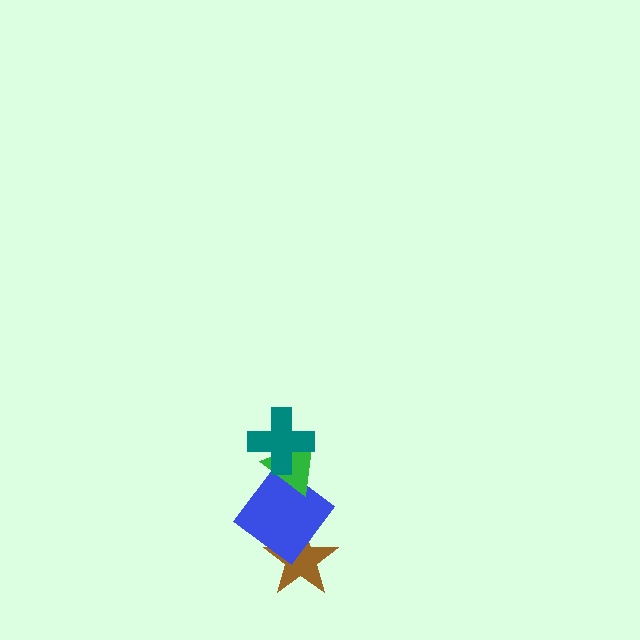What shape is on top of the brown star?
The blue diamond is on top of the brown star.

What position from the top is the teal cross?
The teal cross is 1st from the top.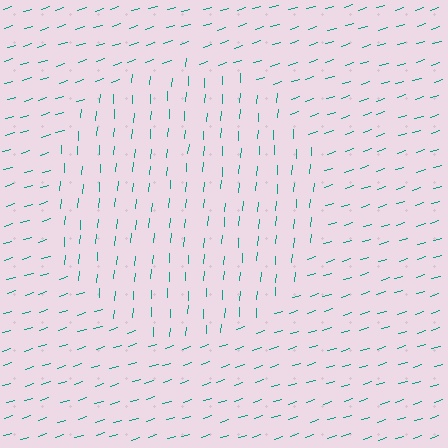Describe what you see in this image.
The image is filled with small teal line segments. A circle region in the image has lines oriented differently from the surrounding lines, creating a visible texture boundary.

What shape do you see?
I see a circle.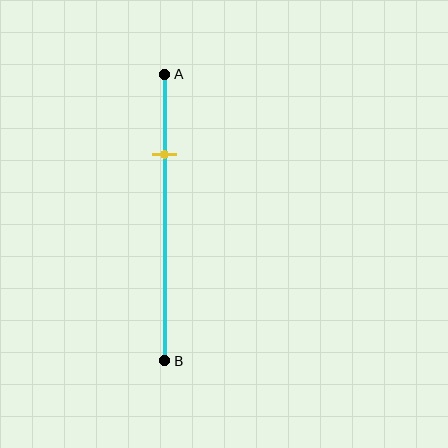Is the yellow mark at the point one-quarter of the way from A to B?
No, the mark is at about 30% from A, not at the 25% one-quarter point.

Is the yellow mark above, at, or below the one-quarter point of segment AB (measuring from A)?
The yellow mark is below the one-quarter point of segment AB.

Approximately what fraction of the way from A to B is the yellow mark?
The yellow mark is approximately 30% of the way from A to B.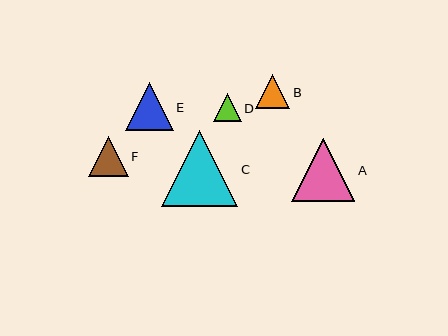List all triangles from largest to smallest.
From largest to smallest: C, A, E, F, B, D.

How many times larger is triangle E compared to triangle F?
Triangle E is approximately 1.2 times the size of triangle F.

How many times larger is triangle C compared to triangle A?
Triangle C is approximately 1.2 times the size of triangle A.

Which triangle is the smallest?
Triangle D is the smallest with a size of approximately 27 pixels.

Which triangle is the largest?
Triangle C is the largest with a size of approximately 76 pixels.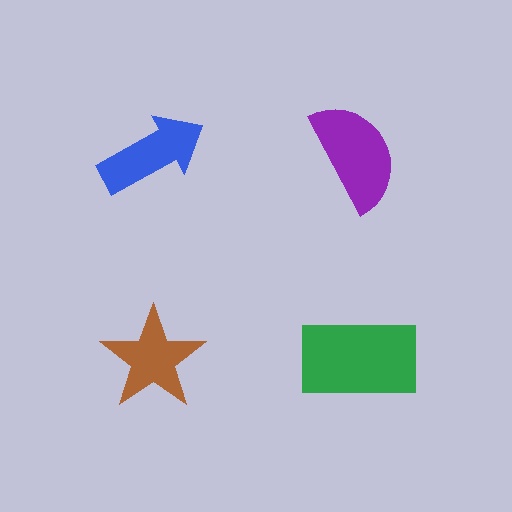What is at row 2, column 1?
A brown star.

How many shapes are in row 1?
2 shapes.